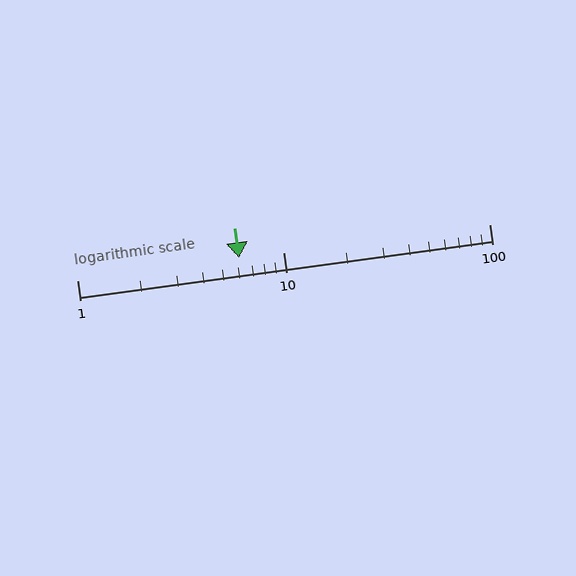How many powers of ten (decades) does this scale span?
The scale spans 2 decades, from 1 to 100.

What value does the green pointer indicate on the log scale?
The pointer indicates approximately 6.1.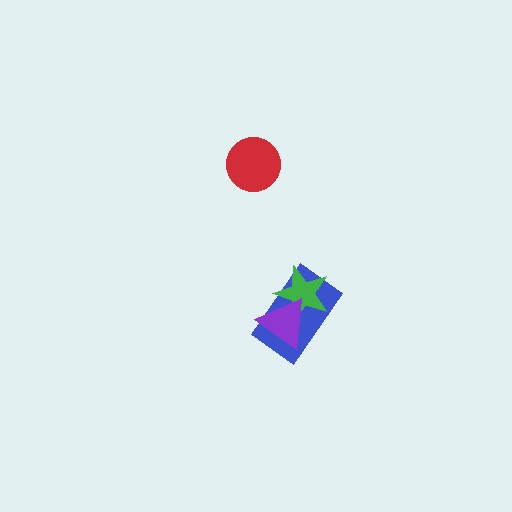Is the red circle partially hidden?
No, no other shape covers it.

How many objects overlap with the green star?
2 objects overlap with the green star.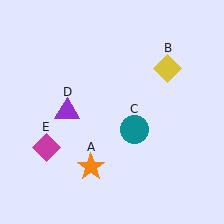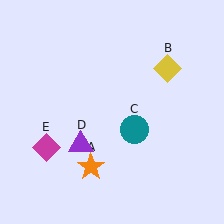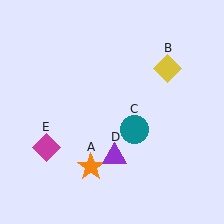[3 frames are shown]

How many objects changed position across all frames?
1 object changed position: purple triangle (object D).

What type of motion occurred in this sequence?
The purple triangle (object D) rotated counterclockwise around the center of the scene.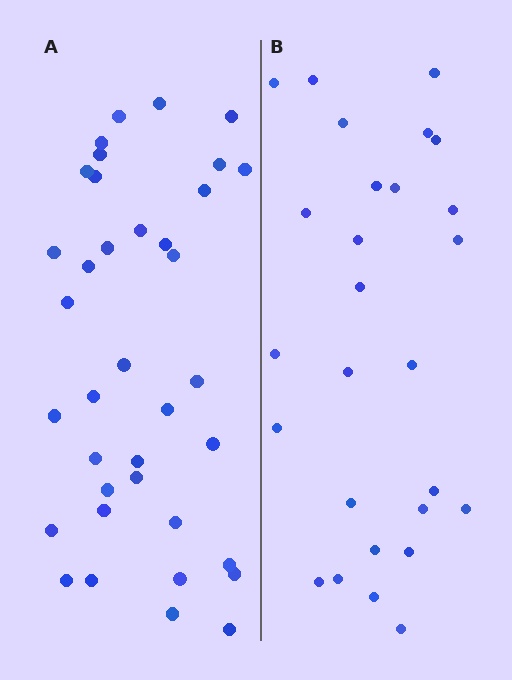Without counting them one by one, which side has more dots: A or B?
Region A (the left region) has more dots.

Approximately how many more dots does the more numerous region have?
Region A has roughly 10 or so more dots than region B.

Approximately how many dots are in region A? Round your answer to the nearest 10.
About 40 dots. (The exact count is 37, which rounds to 40.)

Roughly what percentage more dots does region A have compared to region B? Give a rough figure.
About 35% more.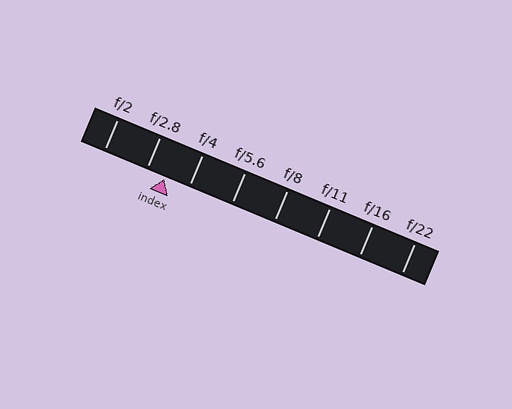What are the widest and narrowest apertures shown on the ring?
The widest aperture shown is f/2 and the narrowest is f/22.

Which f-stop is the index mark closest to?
The index mark is closest to f/2.8.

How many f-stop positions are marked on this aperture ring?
There are 8 f-stop positions marked.